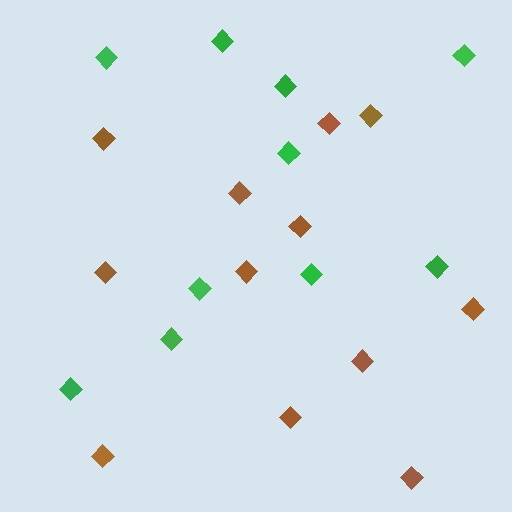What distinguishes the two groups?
There are 2 groups: one group of brown diamonds (12) and one group of green diamonds (10).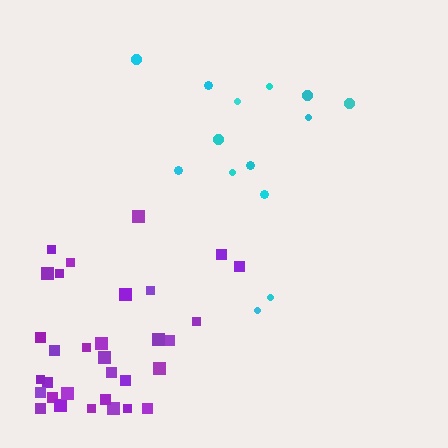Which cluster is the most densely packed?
Purple.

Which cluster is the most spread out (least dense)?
Cyan.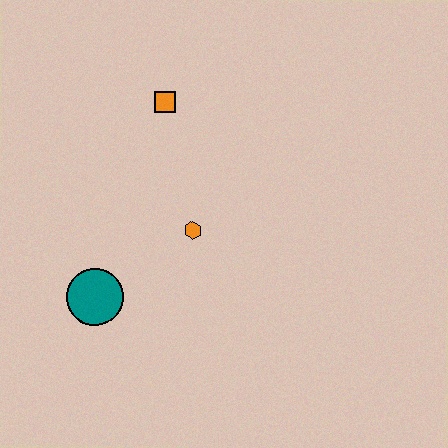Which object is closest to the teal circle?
The orange hexagon is closest to the teal circle.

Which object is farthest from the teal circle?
The orange square is farthest from the teal circle.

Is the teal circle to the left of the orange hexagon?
Yes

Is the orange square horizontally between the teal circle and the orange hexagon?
Yes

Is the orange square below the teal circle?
No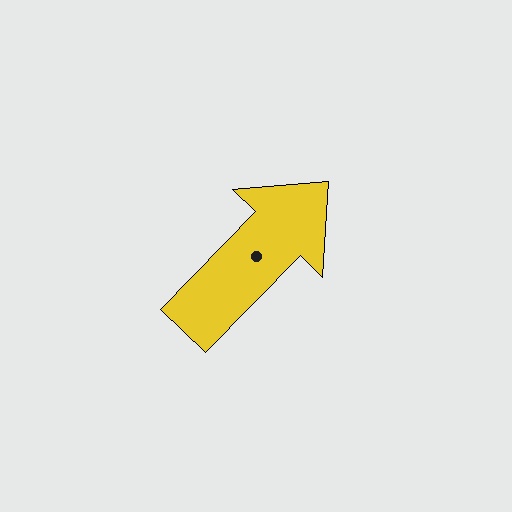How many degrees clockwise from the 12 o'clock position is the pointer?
Approximately 44 degrees.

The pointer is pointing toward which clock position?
Roughly 1 o'clock.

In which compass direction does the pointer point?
Northeast.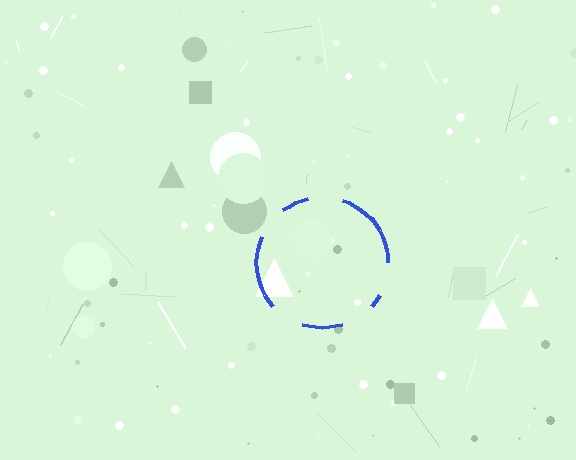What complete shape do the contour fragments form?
The contour fragments form a circle.